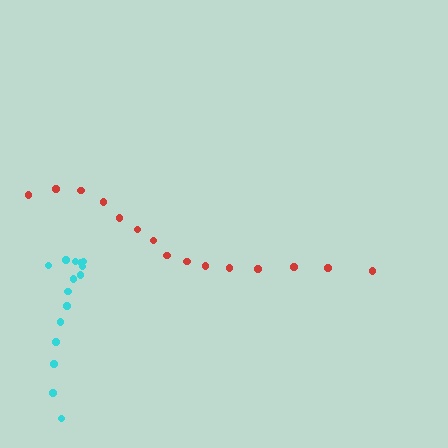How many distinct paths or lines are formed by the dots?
There are 2 distinct paths.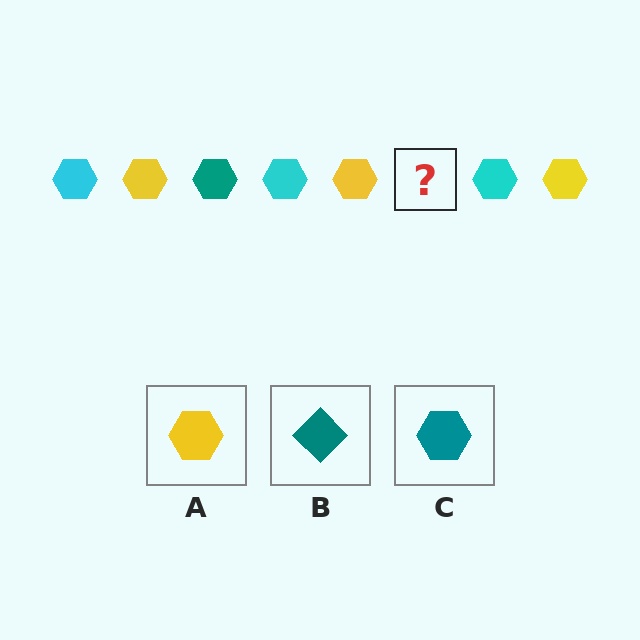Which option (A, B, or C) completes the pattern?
C.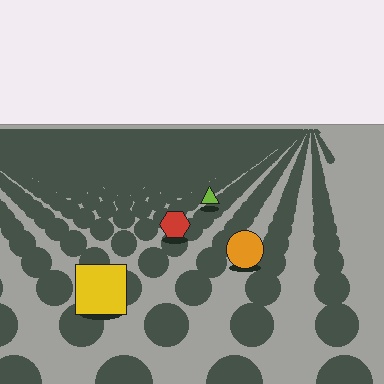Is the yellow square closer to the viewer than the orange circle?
Yes. The yellow square is closer — you can tell from the texture gradient: the ground texture is coarser near it.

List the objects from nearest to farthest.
From nearest to farthest: the yellow square, the orange circle, the red hexagon, the lime triangle.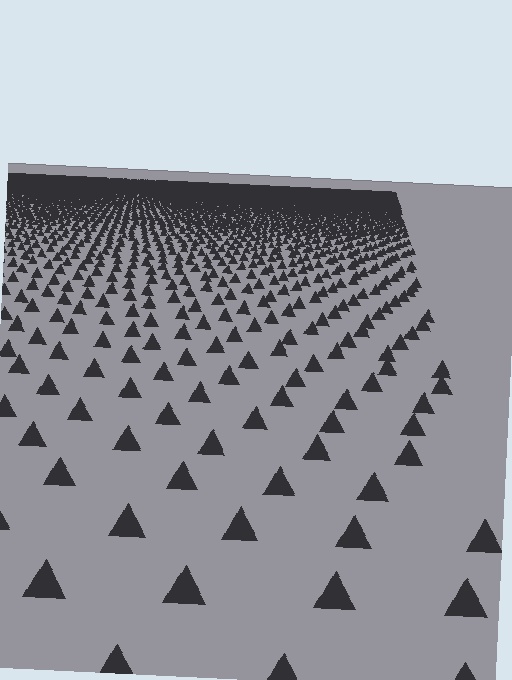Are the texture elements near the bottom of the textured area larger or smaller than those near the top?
Larger. Near the bottom, elements are closer to the viewer and appear at a bigger on-screen size.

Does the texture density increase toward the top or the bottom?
Density increases toward the top.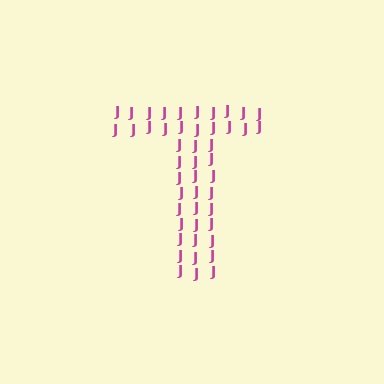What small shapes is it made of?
It is made of small letter J's.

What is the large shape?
The large shape is the letter T.